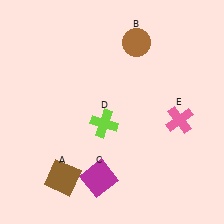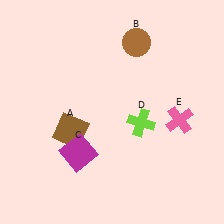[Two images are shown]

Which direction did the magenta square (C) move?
The magenta square (C) moved up.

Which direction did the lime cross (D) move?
The lime cross (D) moved right.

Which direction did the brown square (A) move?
The brown square (A) moved up.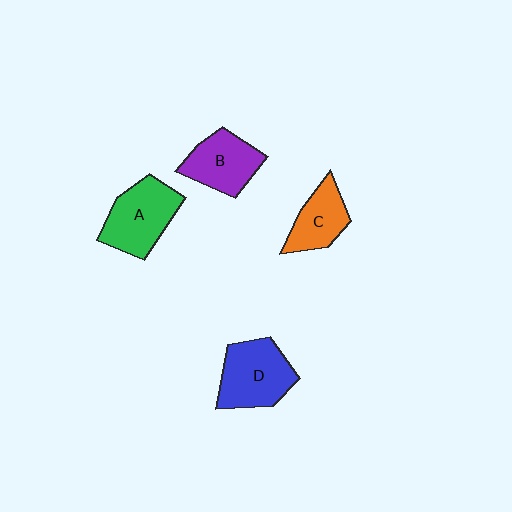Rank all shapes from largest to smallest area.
From largest to smallest: D (blue), A (green), B (purple), C (orange).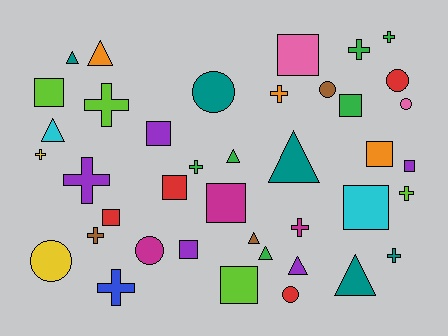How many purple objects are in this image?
There are 5 purple objects.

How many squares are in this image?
There are 12 squares.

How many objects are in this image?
There are 40 objects.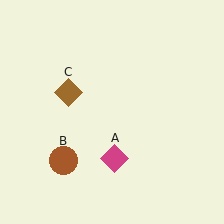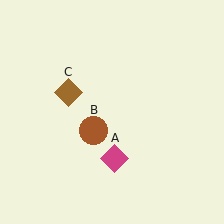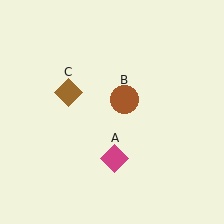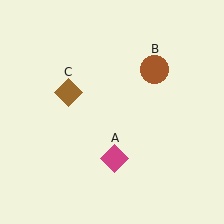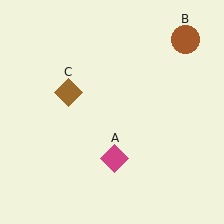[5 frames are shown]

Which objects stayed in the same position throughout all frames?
Magenta diamond (object A) and brown diamond (object C) remained stationary.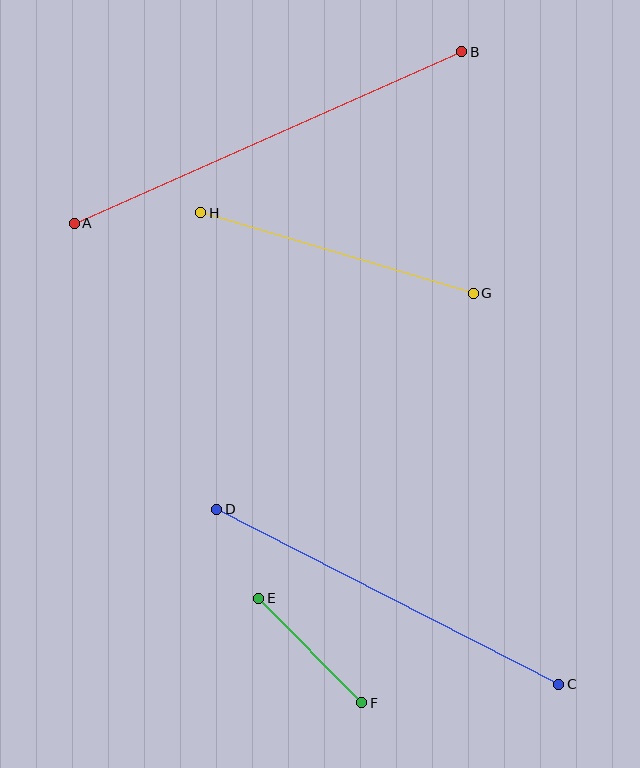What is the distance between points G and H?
The distance is approximately 284 pixels.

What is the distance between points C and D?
The distance is approximately 385 pixels.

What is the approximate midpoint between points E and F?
The midpoint is at approximately (310, 650) pixels.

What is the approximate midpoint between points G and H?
The midpoint is at approximately (337, 253) pixels.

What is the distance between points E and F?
The distance is approximately 147 pixels.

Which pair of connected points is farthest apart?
Points A and B are farthest apart.